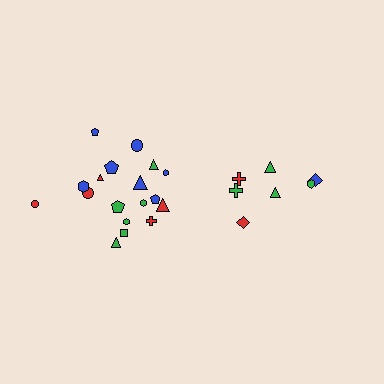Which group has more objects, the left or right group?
The left group.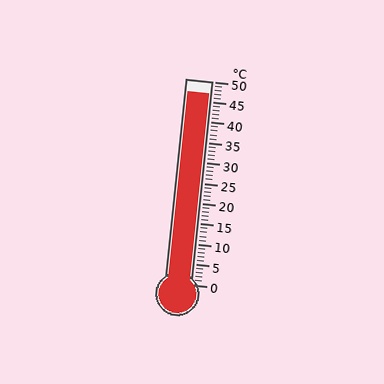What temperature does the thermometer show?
The thermometer shows approximately 47°C.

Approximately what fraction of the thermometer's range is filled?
The thermometer is filled to approximately 95% of its range.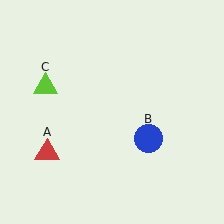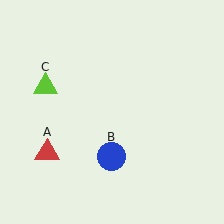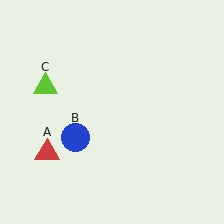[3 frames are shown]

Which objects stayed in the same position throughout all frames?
Red triangle (object A) and lime triangle (object C) remained stationary.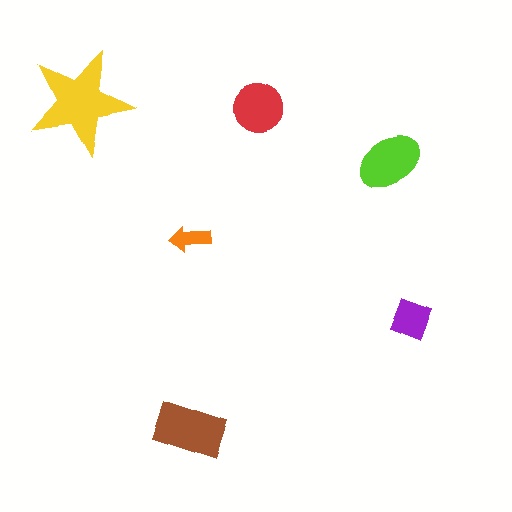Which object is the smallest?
The orange arrow.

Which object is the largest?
The yellow star.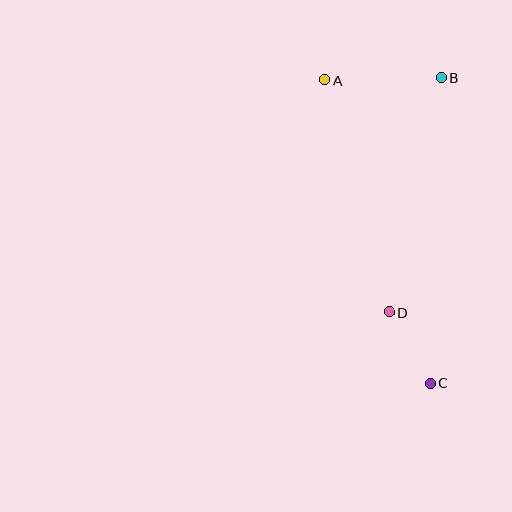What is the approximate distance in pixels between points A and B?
The distance between A and B is approximately 117 pixels.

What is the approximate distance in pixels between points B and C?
The distance between B and C is approximately 305 pixels.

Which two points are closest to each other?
Points C and D are closest to each other.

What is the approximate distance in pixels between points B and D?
The distance between B and D is approximately 240 pixels.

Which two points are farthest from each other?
Points A and C are farthest from each other.